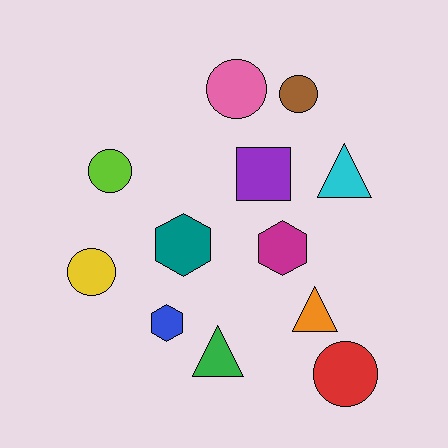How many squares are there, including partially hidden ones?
There is 1 square.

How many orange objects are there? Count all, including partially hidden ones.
There is 1 orange object.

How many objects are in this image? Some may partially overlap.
There are 12 objects.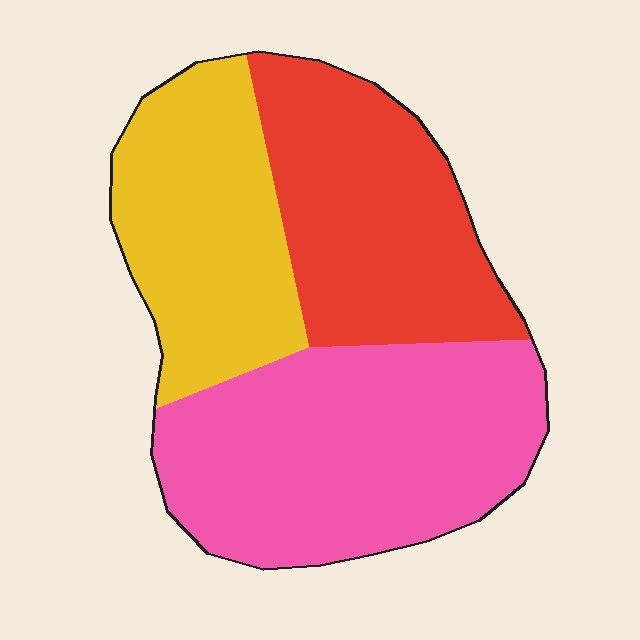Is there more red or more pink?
Pink.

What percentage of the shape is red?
Red covers about 30% of the shape.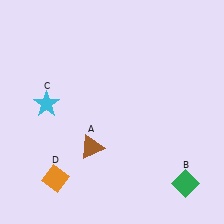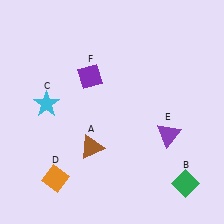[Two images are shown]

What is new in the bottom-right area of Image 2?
A purple triangle (E) was added in the bottom-right area of Image 2.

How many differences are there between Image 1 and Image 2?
There are 2 differences between the two images.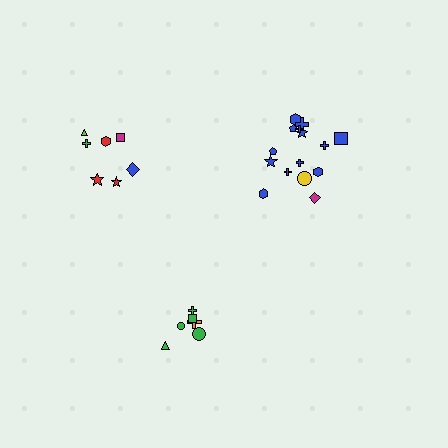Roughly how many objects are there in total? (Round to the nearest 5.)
Roughly 30 objects in total.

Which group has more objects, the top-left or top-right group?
The top-right group.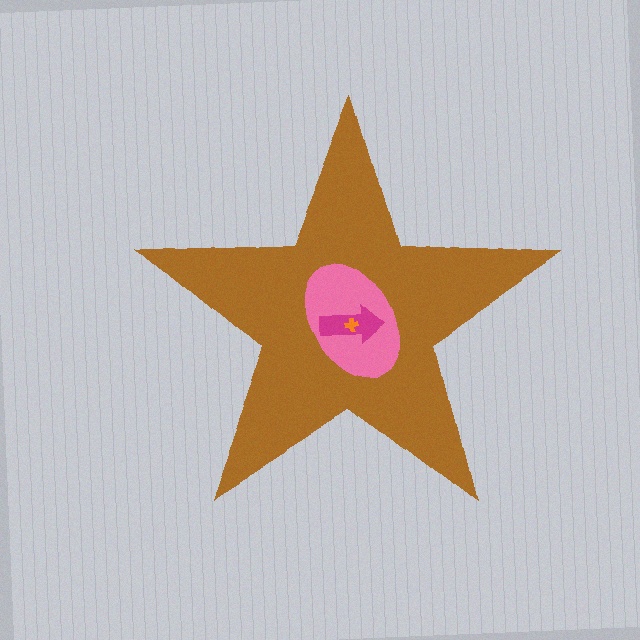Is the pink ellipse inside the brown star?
Yes.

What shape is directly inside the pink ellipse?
The magenta arrow.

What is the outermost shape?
The brown star.